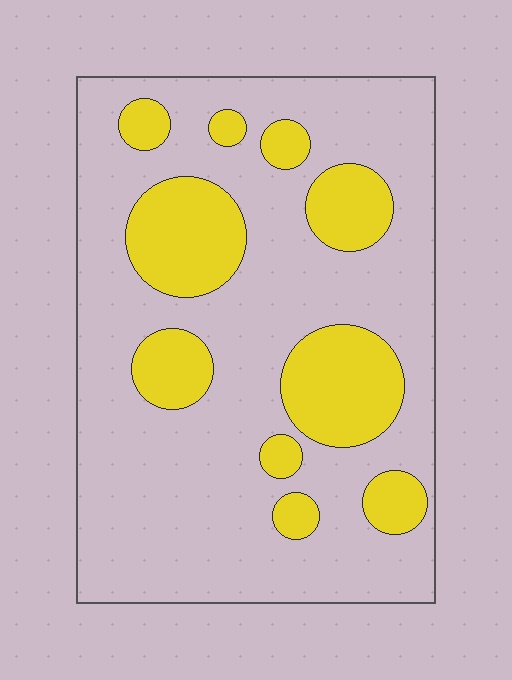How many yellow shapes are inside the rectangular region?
10.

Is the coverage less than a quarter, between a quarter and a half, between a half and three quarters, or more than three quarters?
Less than a quarter.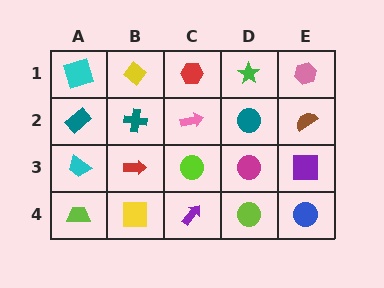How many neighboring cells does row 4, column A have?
2.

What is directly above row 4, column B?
A red arrow.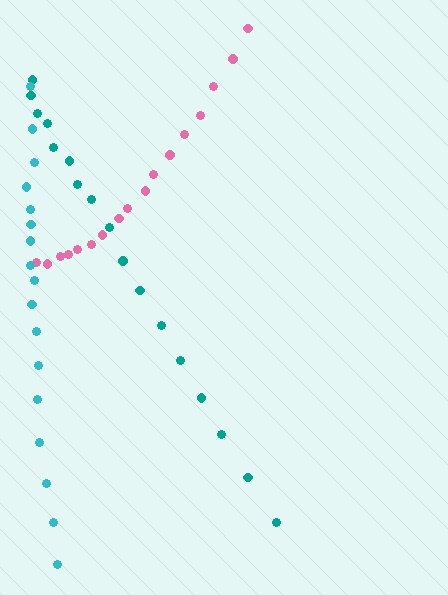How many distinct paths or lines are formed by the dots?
There are 3 distinct paths.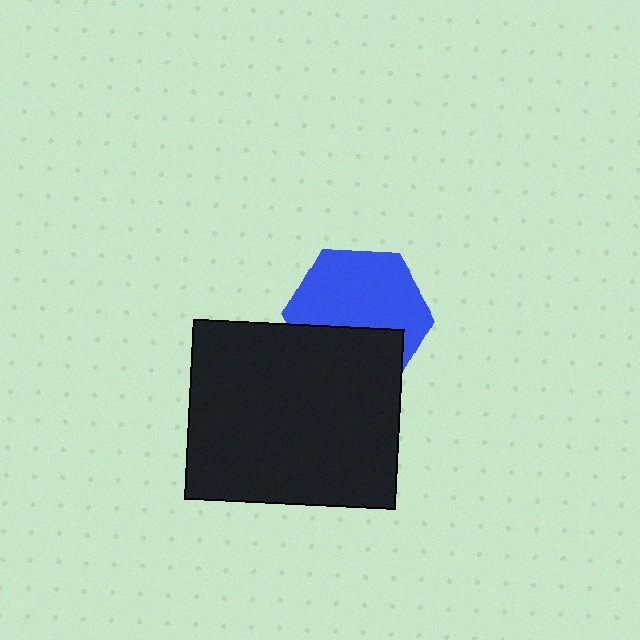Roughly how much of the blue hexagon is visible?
About half of it is visible (roughly 63%).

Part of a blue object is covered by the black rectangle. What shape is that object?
It is a hexagon.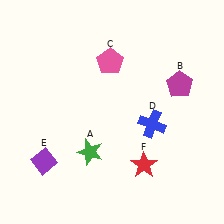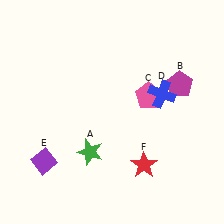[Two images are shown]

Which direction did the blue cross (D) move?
The blue cross (D) moved up.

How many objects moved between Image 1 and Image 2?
2 objects moved between the two images.